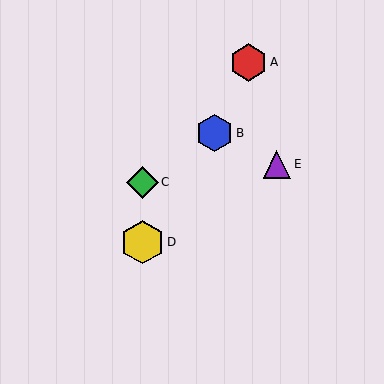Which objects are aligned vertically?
Objects C, D are aligned vertically.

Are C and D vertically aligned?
Yes, both are at x≈142.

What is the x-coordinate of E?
Object E is at x≈277.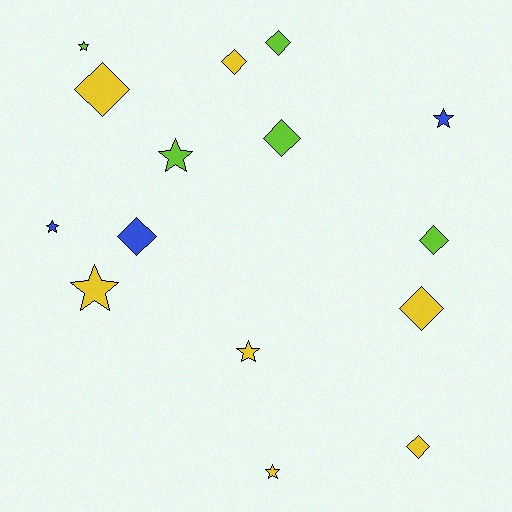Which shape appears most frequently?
Diamond, with 8 objects.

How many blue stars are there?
There are 2 blue stars.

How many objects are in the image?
There are 15 objects.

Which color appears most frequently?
Yellow, with 7 objects.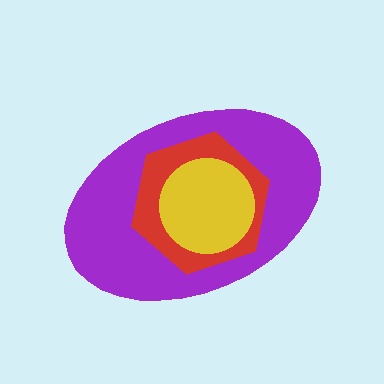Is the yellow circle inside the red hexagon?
Yes.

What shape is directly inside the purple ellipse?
The red hexagon.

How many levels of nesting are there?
3.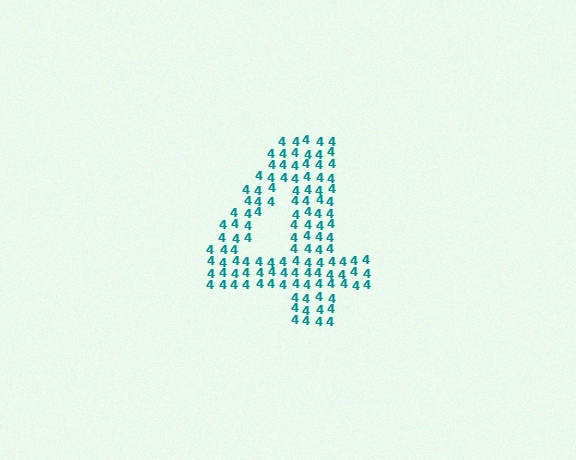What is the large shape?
The large shape is the digit 4.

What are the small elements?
The small elements are digit 4's.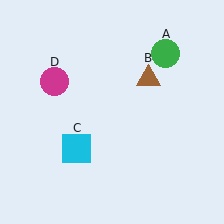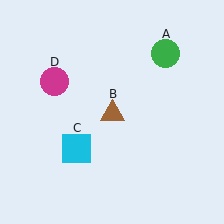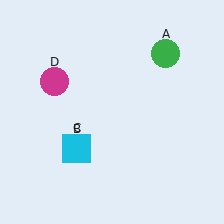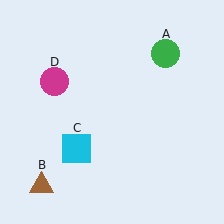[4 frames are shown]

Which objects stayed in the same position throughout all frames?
Green circle (object A) and cyan square (object C) and magenta circle (object D) remained stationary.